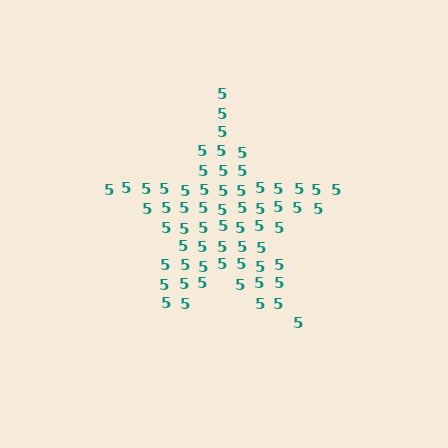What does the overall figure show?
The overall figure shows a star.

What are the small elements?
The small elements are digit 5's.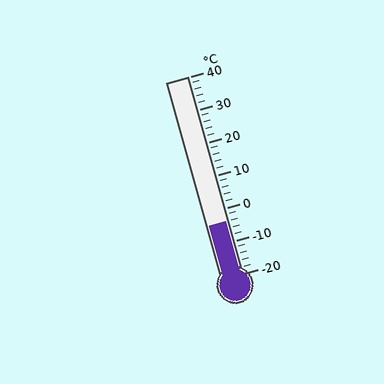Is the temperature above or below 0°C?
The temperature is below 0°C.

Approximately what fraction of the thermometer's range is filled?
The thermometer is filled to approximately 25% of its range.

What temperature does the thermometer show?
The thermometer shows approximately -4°C.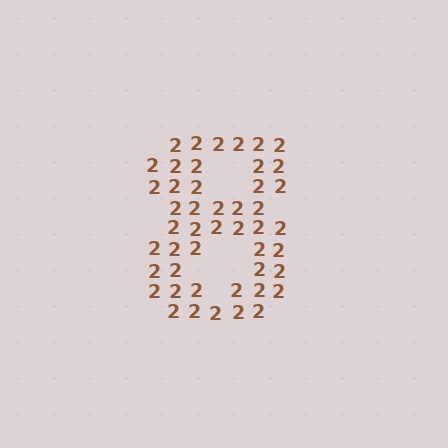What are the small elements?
The small elements are digit 2's.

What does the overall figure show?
The overall figure shows the digit 8.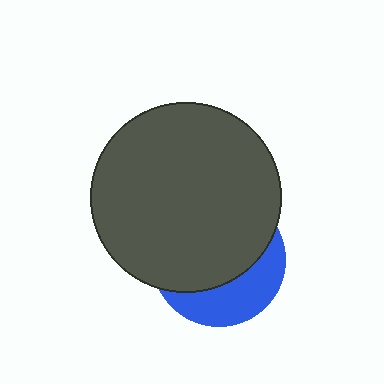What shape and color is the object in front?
The object in front is a dark gray circle.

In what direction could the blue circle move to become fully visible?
The blue circle could move down. That would shift it out from behind the dark gray circle entirely.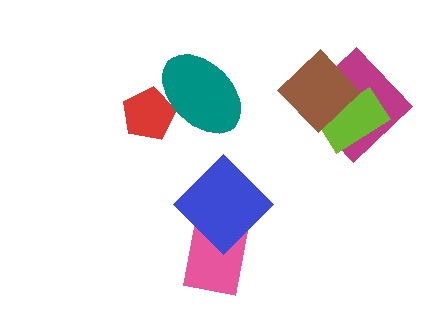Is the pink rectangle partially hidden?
Yes, it is partially covered by another shape.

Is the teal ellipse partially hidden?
No, no other shape covers it.